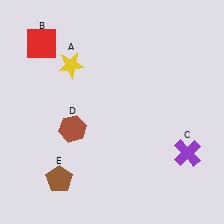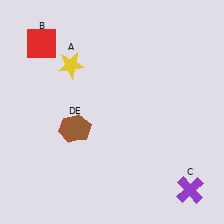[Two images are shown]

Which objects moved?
The objects that moved are: the purple cross (C), the brown pentagon (E).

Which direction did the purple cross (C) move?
The purple cross (C) moved down.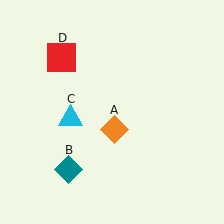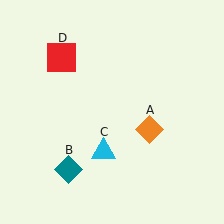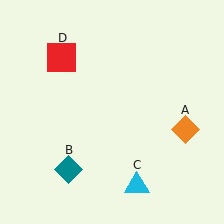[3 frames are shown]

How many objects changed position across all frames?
2 objects changed position: orange diamond (object A), cyan triangle (object C).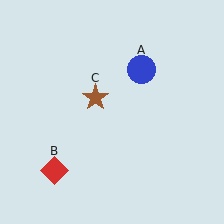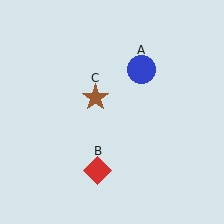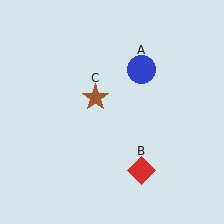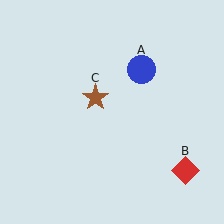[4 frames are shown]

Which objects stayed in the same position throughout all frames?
Blue circle (object A) and brown star (object C) remained stationary.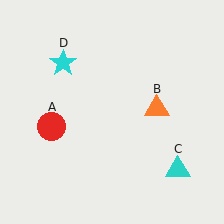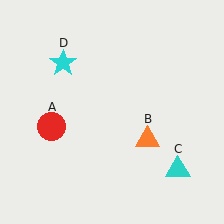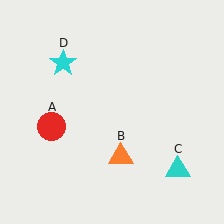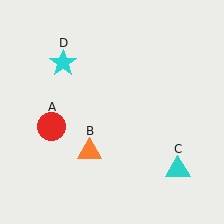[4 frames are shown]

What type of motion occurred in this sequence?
The orange triangle (object B) rotated clockwise around the center of the scene.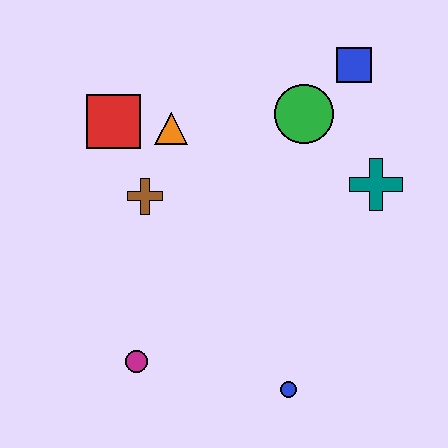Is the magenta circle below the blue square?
Yes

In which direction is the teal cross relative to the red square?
The teal cross is to the right of the red square.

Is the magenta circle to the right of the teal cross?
No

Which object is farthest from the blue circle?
The blue square is farthest from the blue circle.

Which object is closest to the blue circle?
The magenta circle is closest to the blue circle.